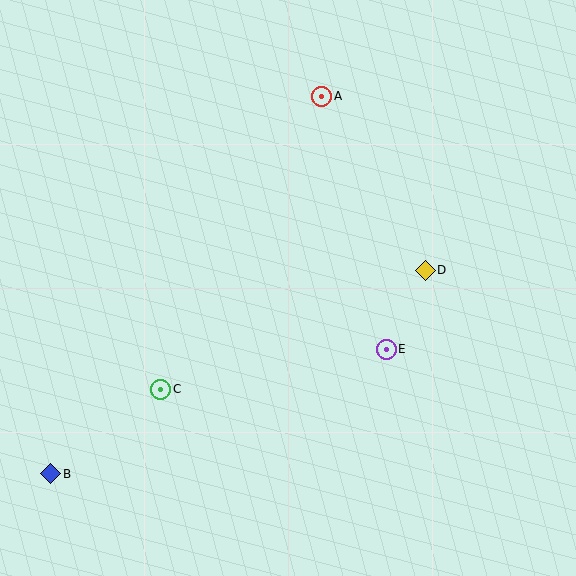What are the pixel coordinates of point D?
Point D is at (425, 270).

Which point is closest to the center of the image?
Point E at (386, 349) is closest to the center.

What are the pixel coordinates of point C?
Point C is at (161, 389).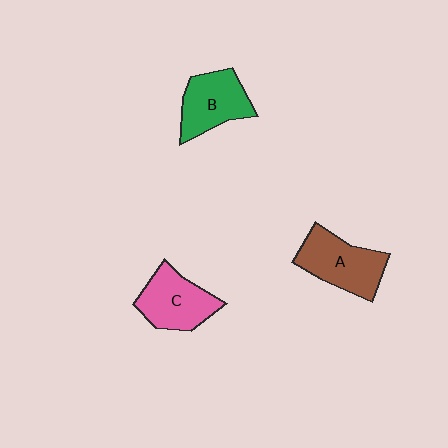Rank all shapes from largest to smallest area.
From largest to smallest: A (brown), C (pink), B (green).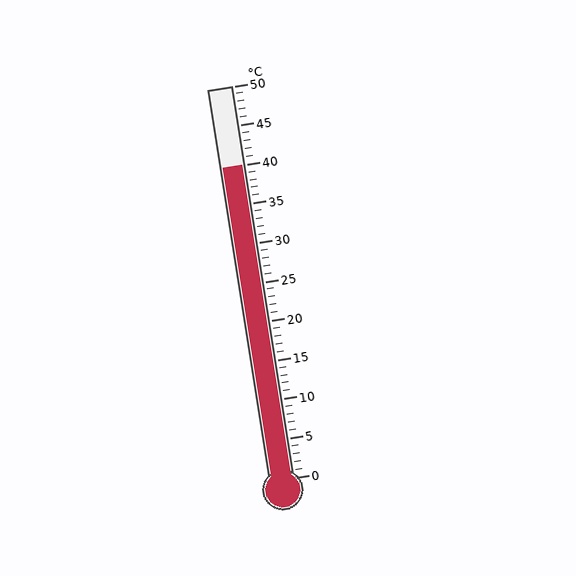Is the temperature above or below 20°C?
The temperature is above 20°C.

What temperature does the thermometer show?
The thermometer shows approximately 40°C.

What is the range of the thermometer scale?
The thermometer scale ranges from 0°C to 50°C.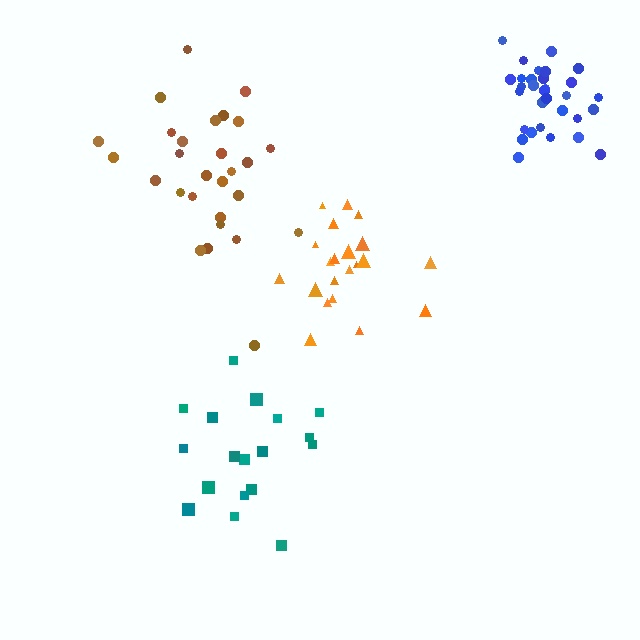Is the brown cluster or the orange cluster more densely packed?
Orange.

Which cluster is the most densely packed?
Blue.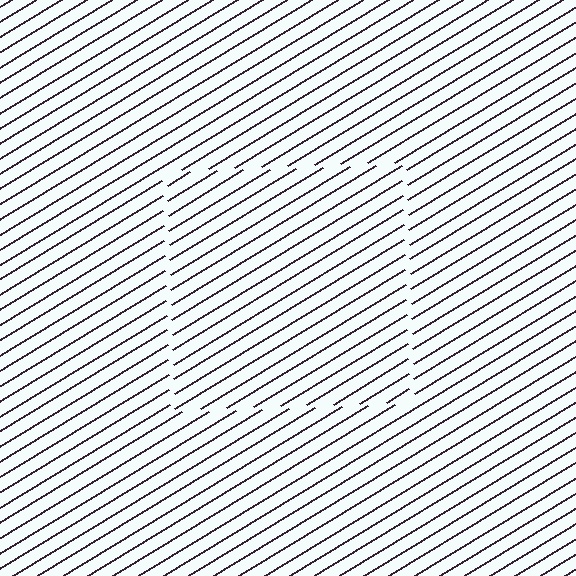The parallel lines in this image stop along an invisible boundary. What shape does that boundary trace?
An illusory square. The interior of the shape contains the same grating, shifted by half a period — the contour is defined by the phase discontinuity where line-ends from the inner and outer gratings abut.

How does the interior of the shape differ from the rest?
The interior of the shape contains the same grating, shifted by half a period — the contour is defined by the phase discontinuity where line-ends from the inner and outer gratings abut.